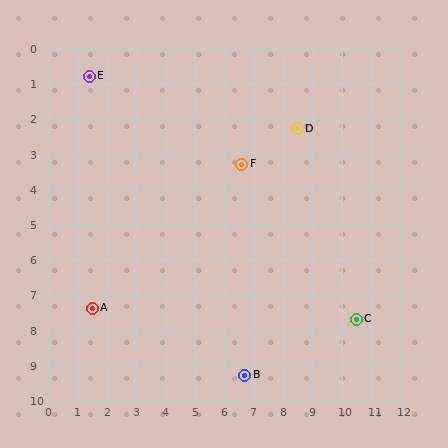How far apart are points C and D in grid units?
Points C and D are about 5.8 grid units apart.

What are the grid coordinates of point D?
Point D is at approximately (8.5, 2.3).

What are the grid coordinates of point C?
Point C is at approximately (10.5, 7.7).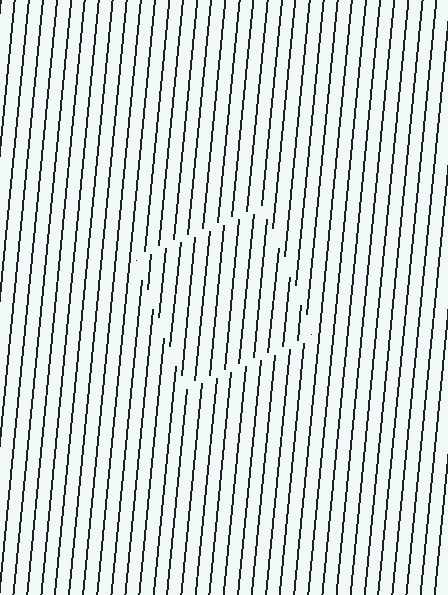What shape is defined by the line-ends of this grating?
An illusory square. The interior of the shape contains the same grating, shifted by half a period — the contour is defined by the phase discontinuity where line-ends from the inner and outer gratings abut.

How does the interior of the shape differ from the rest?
The interior of the shape contains the same grating, shifted by half a period — the contour is defined by the phase discontinuity where line-ends from the inner and outer gratings abut.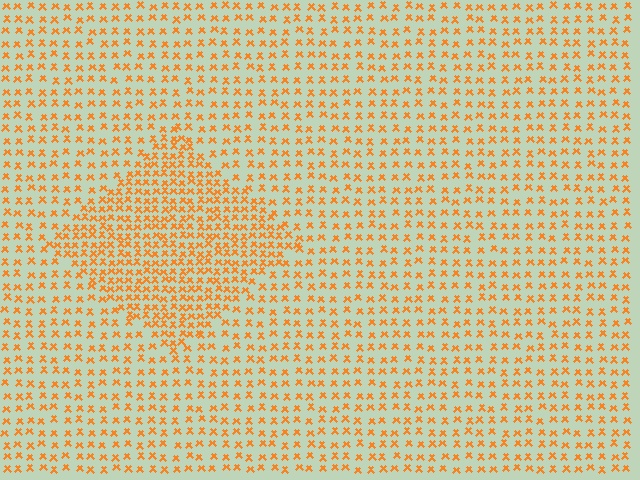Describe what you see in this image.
The image contains small orange elements arranged at two different densities. A diamond-shaped region is visible where the elements are more densely packed than the surrounding area.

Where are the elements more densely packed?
The elements are more densely packed inside the diamond boundary.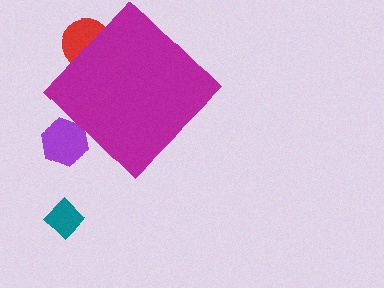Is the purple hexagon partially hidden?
Yes, the purple hexagon is partially hidden behind the magenta diamond.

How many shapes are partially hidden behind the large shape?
2 shapes are partially hidden.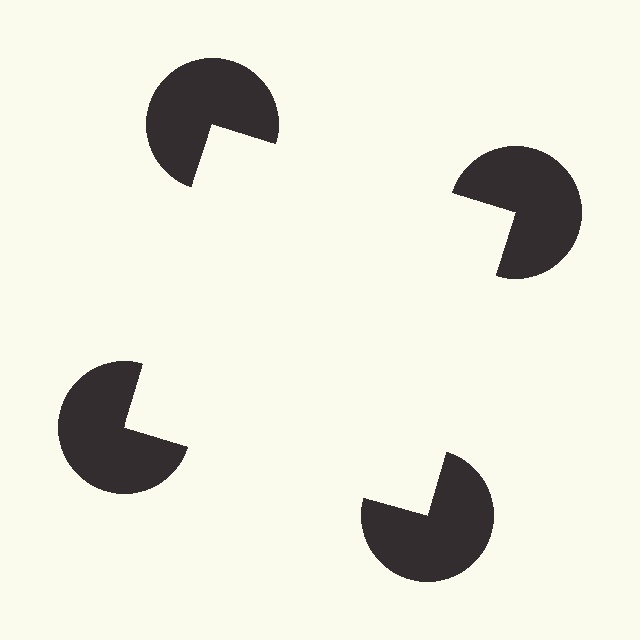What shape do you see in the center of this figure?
An illusory square — its edges are inferred from the aligned wedge cuts in the pac-man discs, not physically drawn.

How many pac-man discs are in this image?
There are 4 — one at each vertex of the illusory square.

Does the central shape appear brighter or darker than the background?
It typically appears slightly brighter than the background, even though no actual brightness change is drawn.